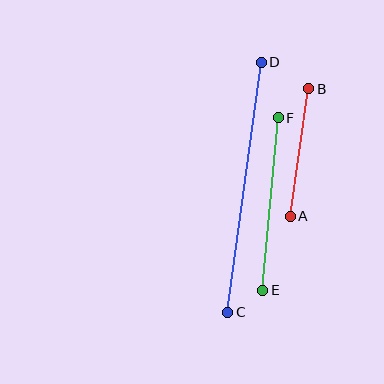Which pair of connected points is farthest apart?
Points C and D are farthest apart.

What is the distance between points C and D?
The distance is approximately 252 pixels.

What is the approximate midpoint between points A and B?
The midpoint is at approximately (300, 153) pixels.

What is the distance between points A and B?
The distance is approximately 128 pixels.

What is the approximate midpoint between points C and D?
The midpoint is at approximately (244, 187) pixels.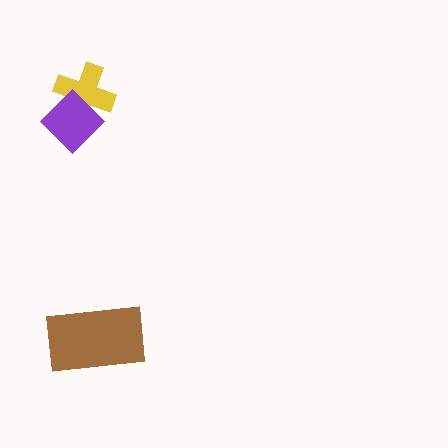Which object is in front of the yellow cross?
The purple diamond is in front of the yellow cross.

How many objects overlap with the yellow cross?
1 object overlaps with the yellow cross.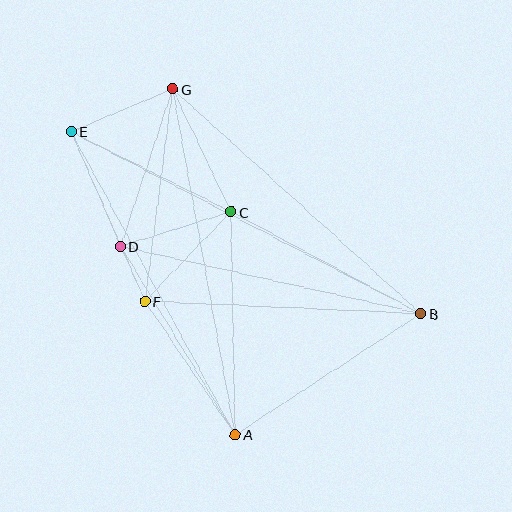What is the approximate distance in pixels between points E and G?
The distance between E and G is approximately 110 pixels.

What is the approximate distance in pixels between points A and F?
The distance between A and F is approximately 161 pixels.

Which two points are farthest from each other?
Points B and E are farthest from each other.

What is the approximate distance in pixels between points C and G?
The distance between C and G is approximately 136 pixels.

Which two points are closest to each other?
Points D and F are closest to each other.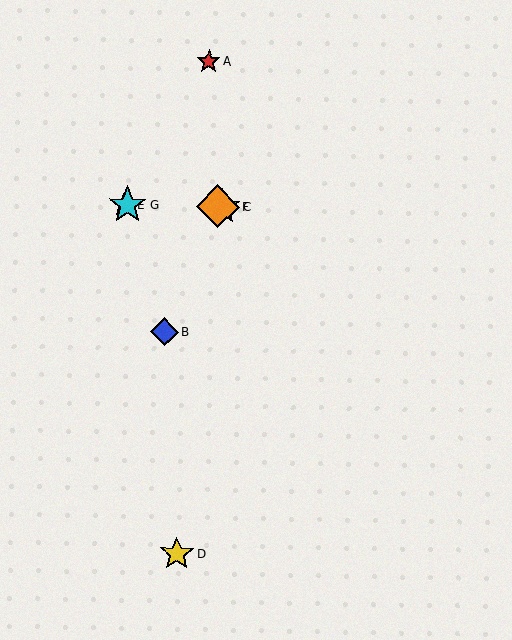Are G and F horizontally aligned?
Yes, both are at y≈205.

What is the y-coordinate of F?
Object F is at y≈206.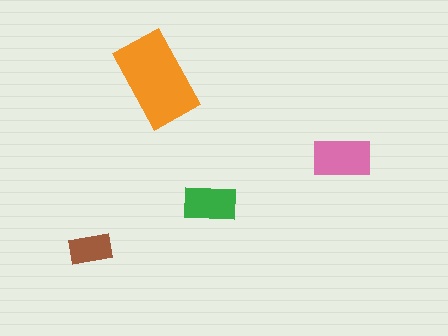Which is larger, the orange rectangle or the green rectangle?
The orange one.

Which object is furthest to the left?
The brown rectangle is leftmost.